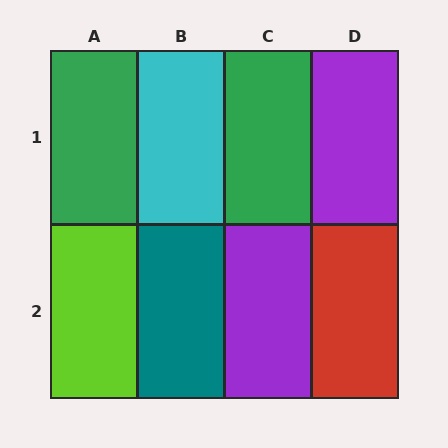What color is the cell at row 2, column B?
Teal.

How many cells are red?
1 cell is red.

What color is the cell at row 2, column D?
Red.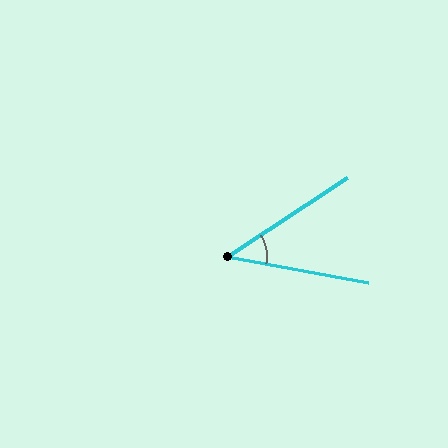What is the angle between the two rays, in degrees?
Approximately 44 degrees.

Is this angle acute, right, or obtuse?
It is acute.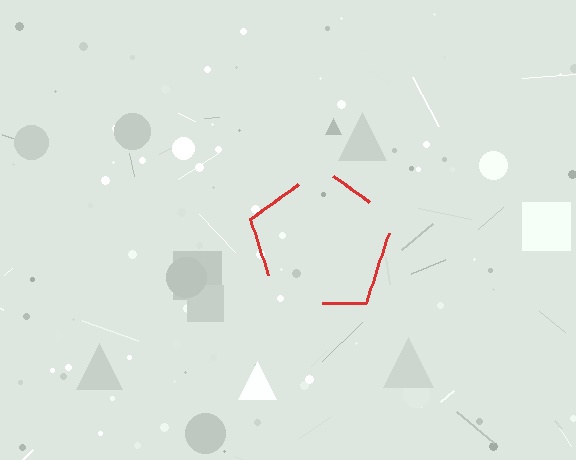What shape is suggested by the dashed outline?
The dashed outline suggests a pentagon.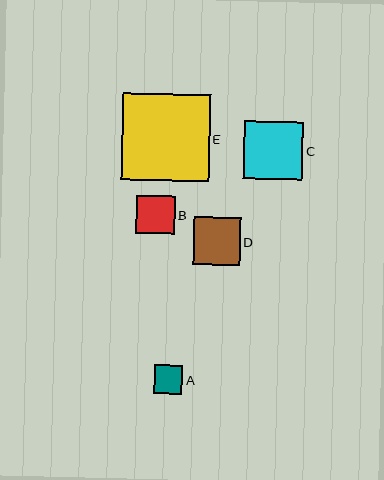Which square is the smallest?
Square A is the smallest with a size of approximately 29 pixels.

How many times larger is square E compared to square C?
Square E is approximately 1.5 times the size of square C.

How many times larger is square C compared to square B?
Square C is approximately 1.5 times the size of square B.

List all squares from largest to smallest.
From largest to smallest: E, C, D, B, A.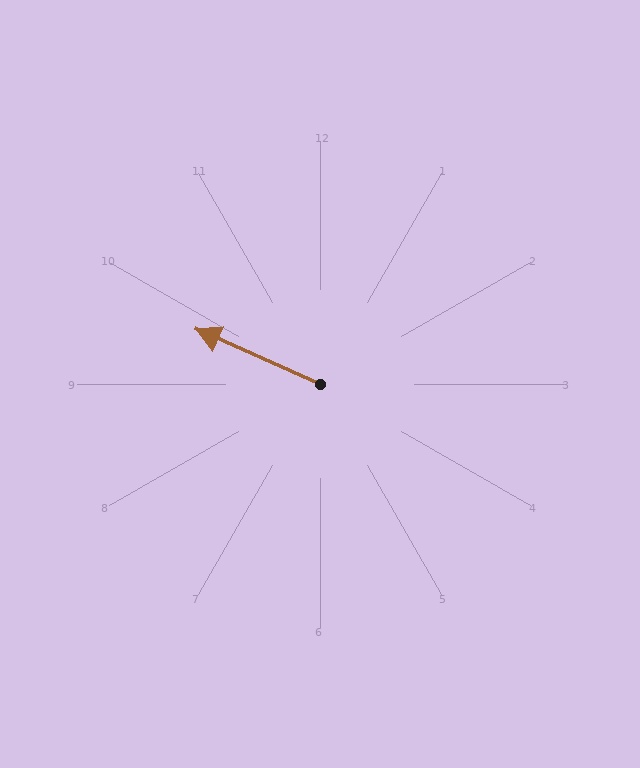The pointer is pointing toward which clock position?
Roughly 10 o'clock.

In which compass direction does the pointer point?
Northwest.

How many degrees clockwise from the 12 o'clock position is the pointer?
Approximately 294 degrees.